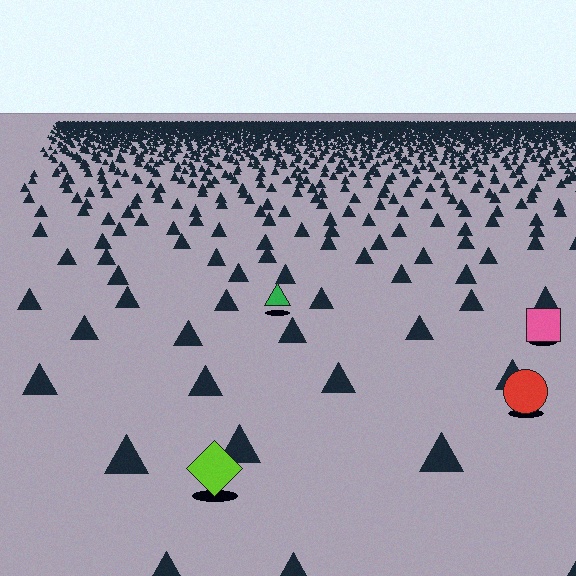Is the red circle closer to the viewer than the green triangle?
Yes. The red circle is closer — you can tell from the texture gradient: the ground texture is coarser near it.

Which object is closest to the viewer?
The lime diamond is closest. The texture marks near it are larger and more spread out.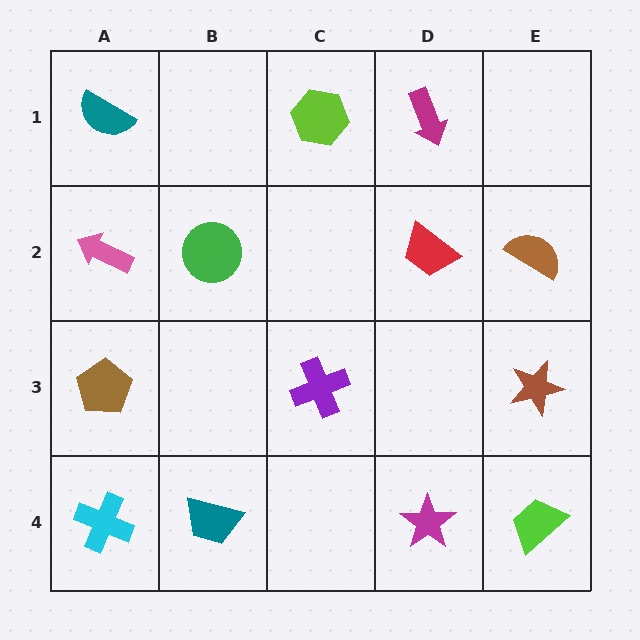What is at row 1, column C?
A lime hexagon.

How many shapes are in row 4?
4 shapes.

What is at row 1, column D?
A magenta arrow.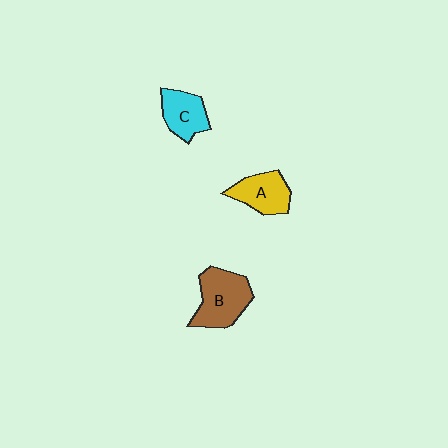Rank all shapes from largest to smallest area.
From largest to smallest: B (brown), A (yellow), C (cyan).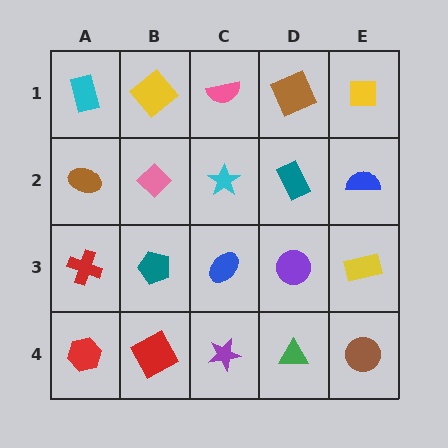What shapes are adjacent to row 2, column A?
A cyan rectangle (row 1, column A), a red cross (row 3, column A), a pink diamond (row 2, column B).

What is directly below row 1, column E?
A blue semicircle.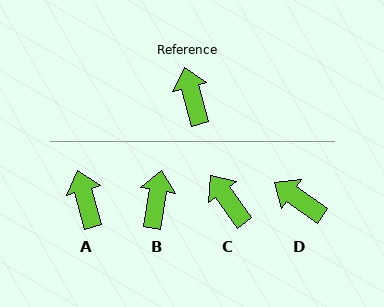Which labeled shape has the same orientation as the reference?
A.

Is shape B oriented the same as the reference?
No, it is off by about 25 degrees.